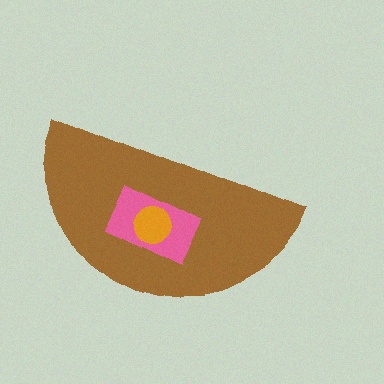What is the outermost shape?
The brown semicircle.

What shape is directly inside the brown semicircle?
The pink rectangle.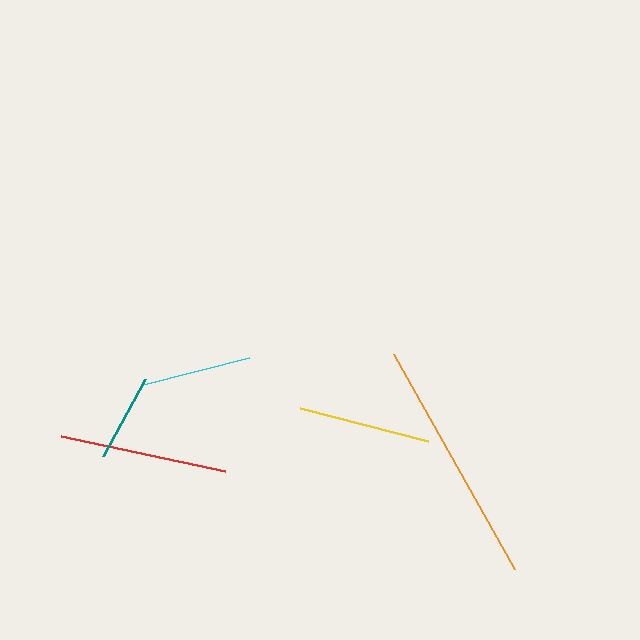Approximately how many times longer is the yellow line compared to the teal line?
The yellow line is approximately 1.5 times the length of the teal line.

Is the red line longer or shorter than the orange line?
The orange line is longer than the red line.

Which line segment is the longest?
The orange line is the longest at approximately 247 pixels.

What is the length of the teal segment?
The teal segment is approximately 87 pixels long.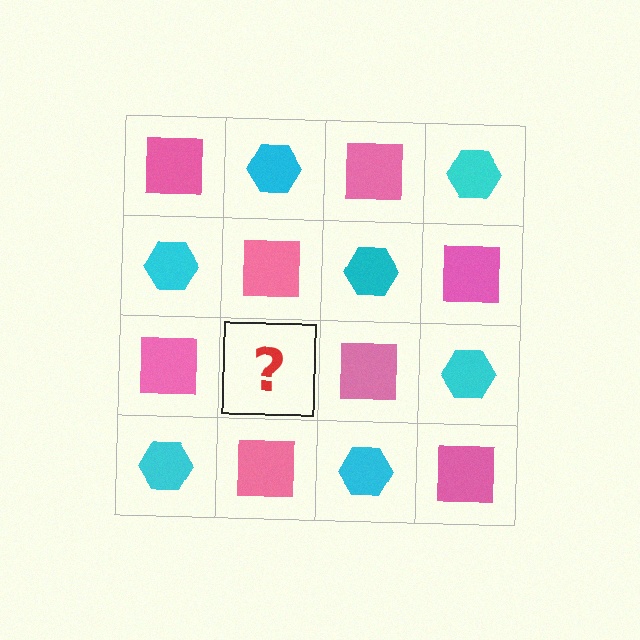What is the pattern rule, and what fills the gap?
The rule is that it alternates pink square and cyan hexagon in a checkerboard pattern. The gap should be filled with a cyan hexagon.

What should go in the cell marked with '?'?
The missing cell should contain a cyan hexagon.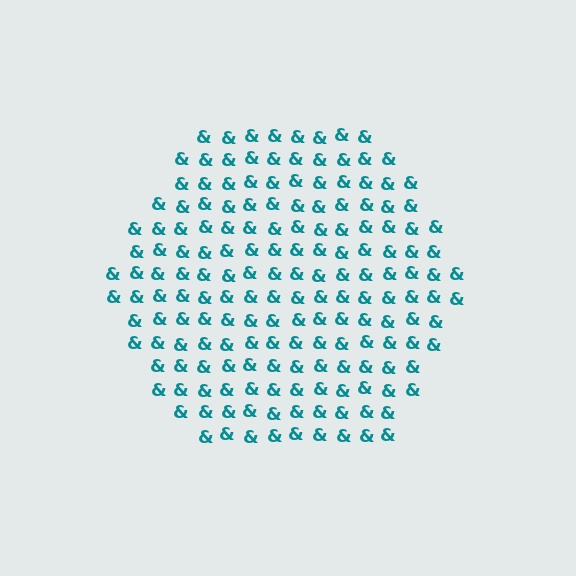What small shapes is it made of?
It is made of small ampersands.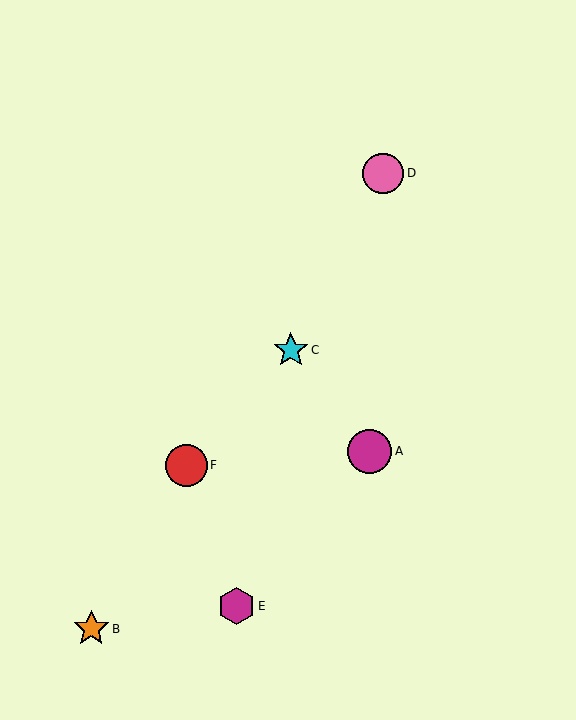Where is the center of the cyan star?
The center of the cyan star is at (291, 350).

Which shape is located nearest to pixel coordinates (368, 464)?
The magenta circle (labeled A) at (370, 451) is nearest to that location.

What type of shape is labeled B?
Shape B is an orange star.